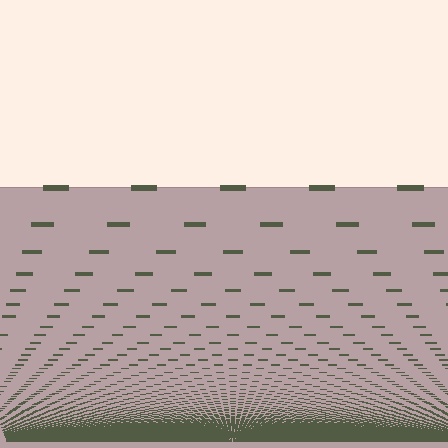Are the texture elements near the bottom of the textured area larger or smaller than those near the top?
Smaller. The gradient is inverted — elements near the bottom are smaller and denser.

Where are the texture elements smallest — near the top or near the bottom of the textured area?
Near the bottom.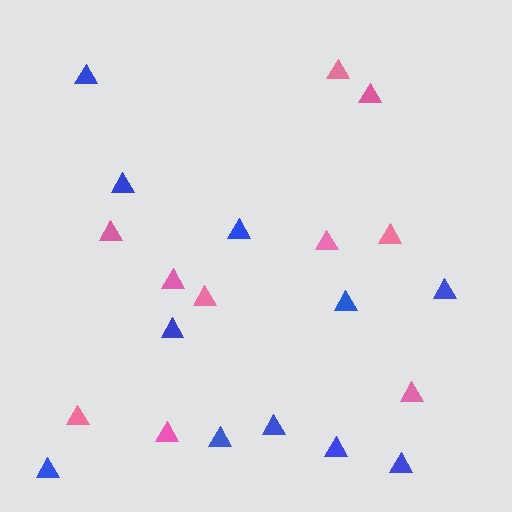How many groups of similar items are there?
There are 2 groups: one group of blue triangles (11) and one group of pink triangles (10).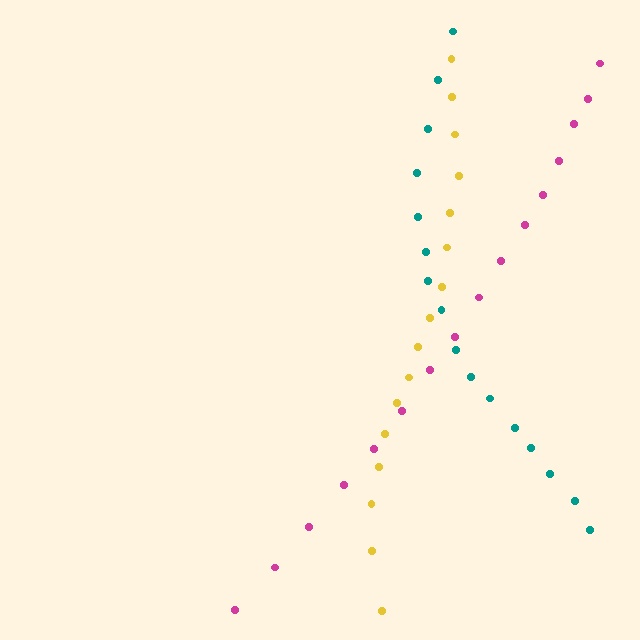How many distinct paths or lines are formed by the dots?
There are 3 distinct paths.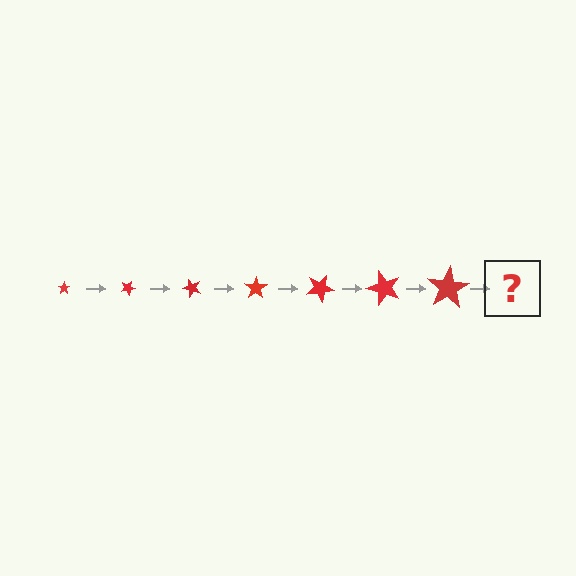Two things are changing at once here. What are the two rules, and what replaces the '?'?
The two rules are that the star grows larger each step and it rotates 25 degrees each step. The '?' should be a star, larger than the previous one and rotated 175 degrees from the start.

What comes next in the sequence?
The next element should be a star, larger than the previous one and rotated 175 degrees from the start.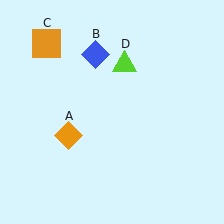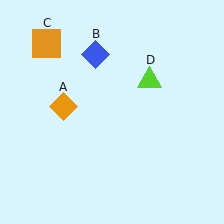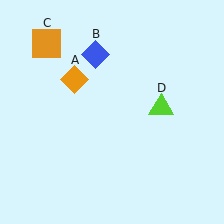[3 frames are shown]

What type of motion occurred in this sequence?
The orange diamond (object A), lime triangle (object D) rotated clockwise around the center of the scene.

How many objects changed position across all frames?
2 objects changed position: orange diamond (object A), lime triangle (object D).